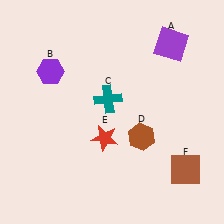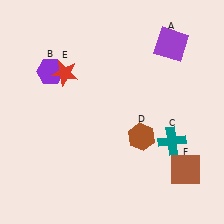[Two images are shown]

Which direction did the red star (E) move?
The red star (E) moved up.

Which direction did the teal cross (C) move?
The teal cross (C) moved right.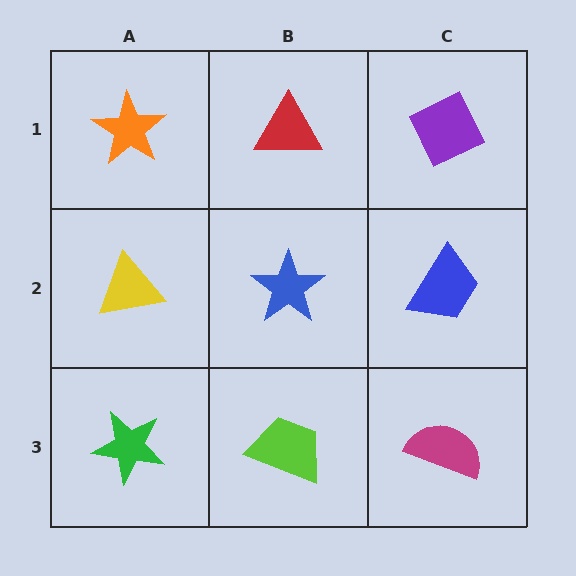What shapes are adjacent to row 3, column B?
A blue star (row 2, column B), a green star (row 3, column A), a magenta semicircle (row 3, column C).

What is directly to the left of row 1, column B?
An orange star.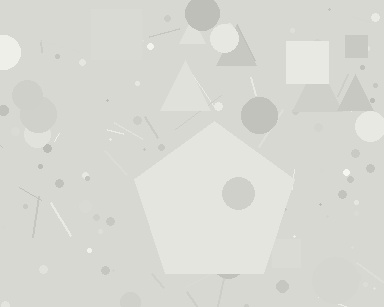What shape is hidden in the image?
A pentagon is hidden in the image.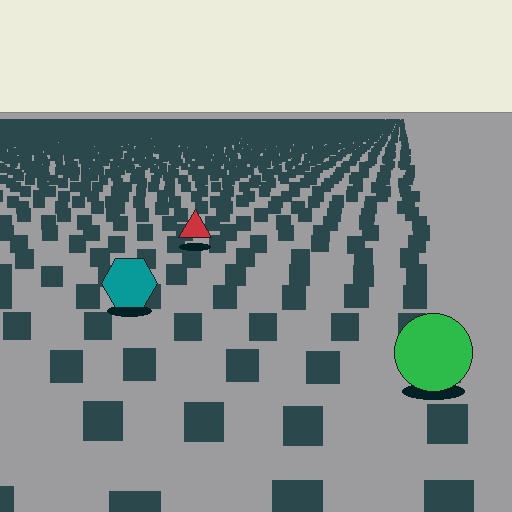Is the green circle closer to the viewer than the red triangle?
Yes. The green circle is closer — you can tell from the texture gradient: the ground texture is coarser near it.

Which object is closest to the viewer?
The green circle is closest. The texture marks near it are larger and more spread out.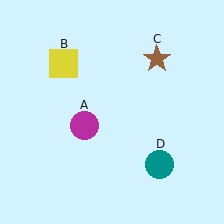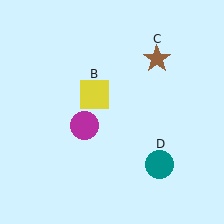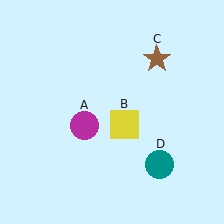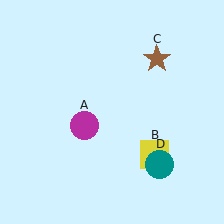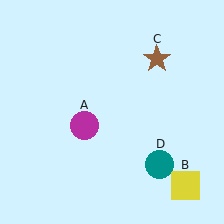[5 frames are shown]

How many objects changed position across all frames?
1 object changed position: yellow square (object B).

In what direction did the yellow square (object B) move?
The yellow square (object B) moved down and to the right.